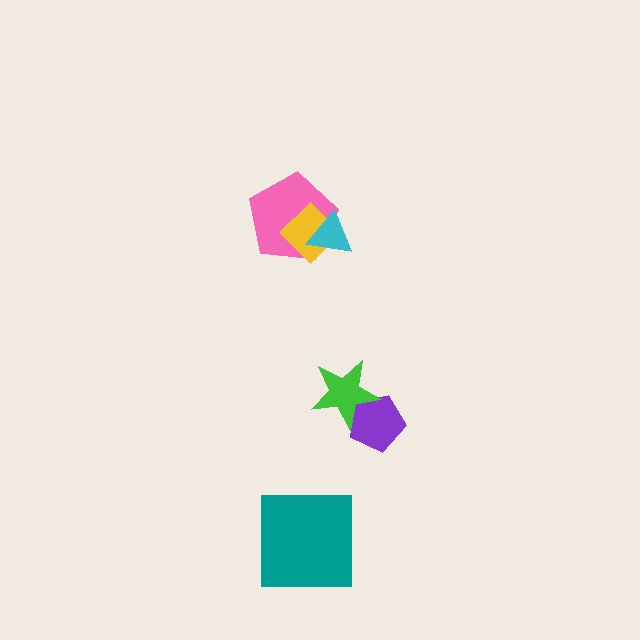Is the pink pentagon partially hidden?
Yes, it is partially covered by another shape.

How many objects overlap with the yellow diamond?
2 objects overlap with the yellow diamond.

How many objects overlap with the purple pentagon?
1 object overlaps with the purple pentagon.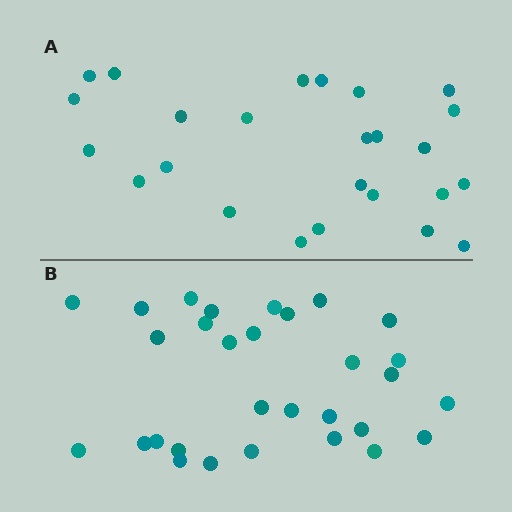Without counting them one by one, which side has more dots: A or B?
Region B (the bottom region) has more dots.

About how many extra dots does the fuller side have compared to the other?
Region B has about 5 more dots than region A.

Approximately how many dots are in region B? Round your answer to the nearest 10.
About 30 dots.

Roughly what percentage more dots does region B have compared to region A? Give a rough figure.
About 20% more.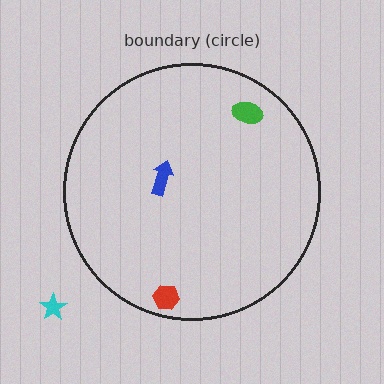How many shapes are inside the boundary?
3 inside, 1 outside.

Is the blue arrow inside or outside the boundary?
Inside.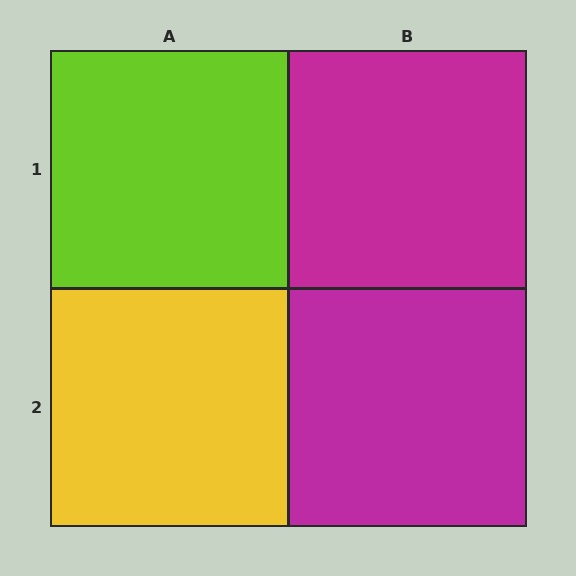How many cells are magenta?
2 cells are magenta.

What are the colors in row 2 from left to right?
Yellow, magenta.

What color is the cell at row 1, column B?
Magenta.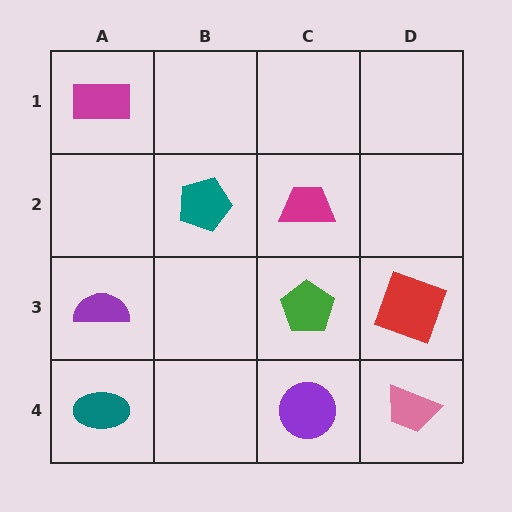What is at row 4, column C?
A purple circle.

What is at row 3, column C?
A green pentagon.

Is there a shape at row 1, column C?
No, that cell is empty.